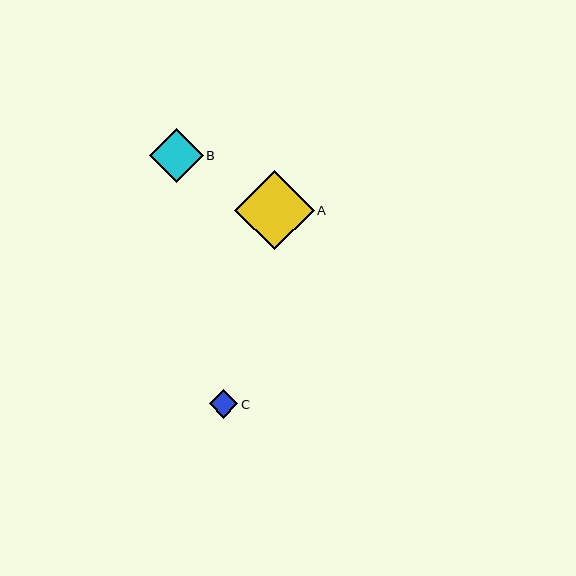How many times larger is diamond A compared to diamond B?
Diamond A is approximately 1.5 times the size of diamond B.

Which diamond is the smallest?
Diamond C is the smallest with a size of approximately 28 pixels.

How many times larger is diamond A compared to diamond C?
Diamond A is approximately 2.8 times the size of diamond C.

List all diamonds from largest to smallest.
From largest to smallest: A, B, C.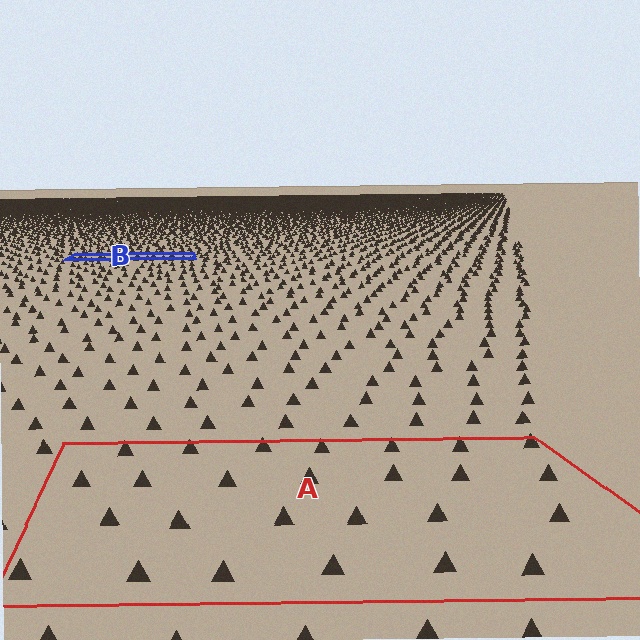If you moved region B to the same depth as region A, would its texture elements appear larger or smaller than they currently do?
They would appear larger. At a closer depth, the same texture elements are projected at a bigger on-screen size.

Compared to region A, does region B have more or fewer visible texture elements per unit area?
Region B has more texture elements per unit area — they are packed more densely because it is farther away.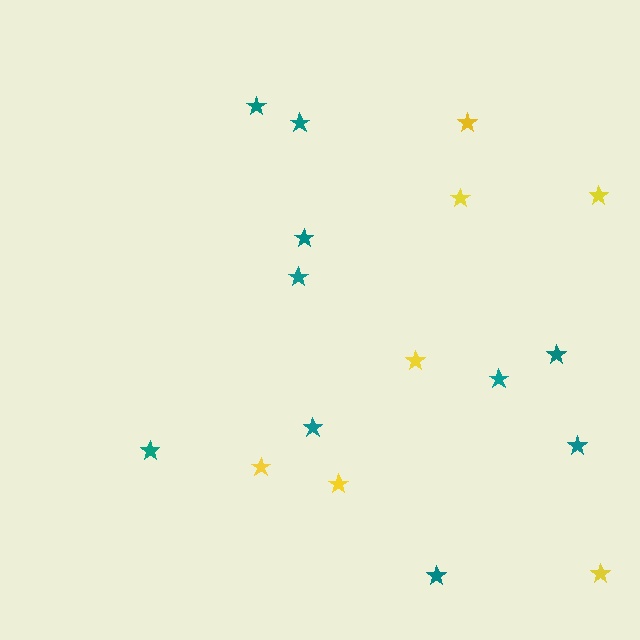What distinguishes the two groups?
There are 2 groups: one group of yellow stars (7) and one group of teal stars (10).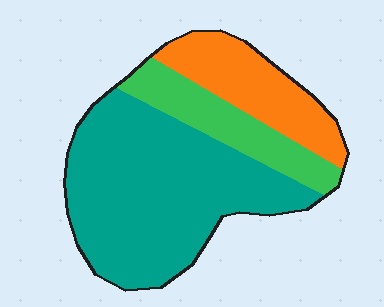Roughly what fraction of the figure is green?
Green covers about 20% of the figure.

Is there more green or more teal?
Teal.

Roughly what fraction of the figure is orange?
Orange covers 22% of the figure.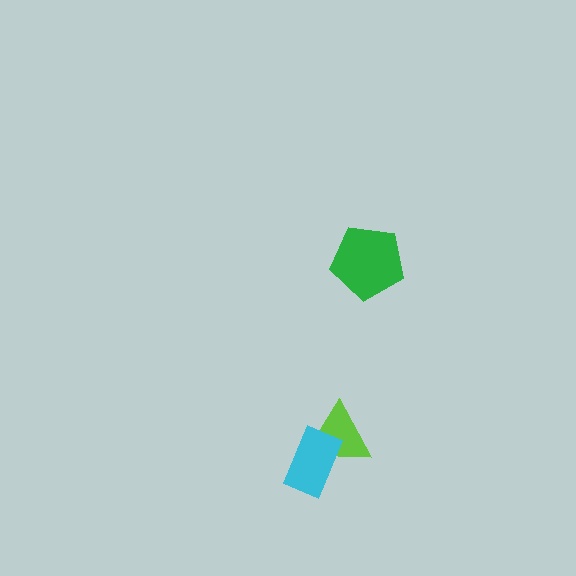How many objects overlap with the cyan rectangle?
1 object overlaps with the cyan rectangle.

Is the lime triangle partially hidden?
Yes, it is partially covered by another shape.